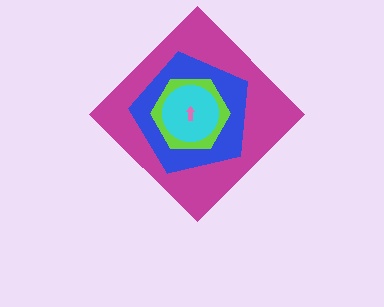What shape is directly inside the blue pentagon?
The lime hexagon.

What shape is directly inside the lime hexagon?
The cyan circle.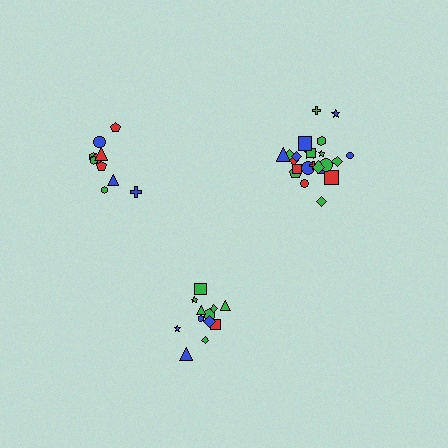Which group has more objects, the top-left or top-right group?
The top-right group.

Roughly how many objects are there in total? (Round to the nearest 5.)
Roughly 45 objects in total.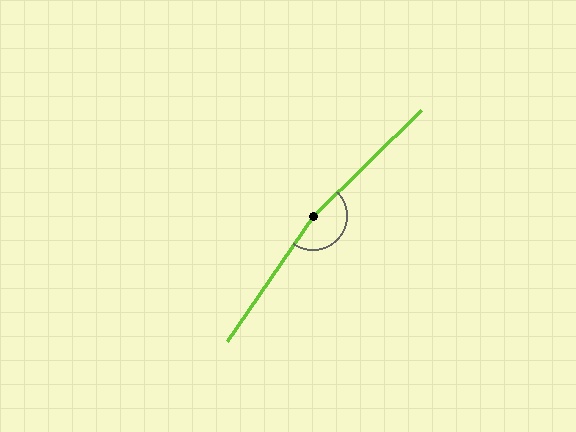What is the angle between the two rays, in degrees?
Approximately 169 degrees.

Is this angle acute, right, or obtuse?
It is obtuse.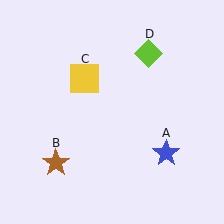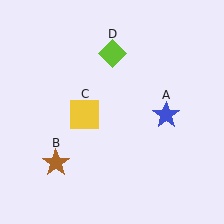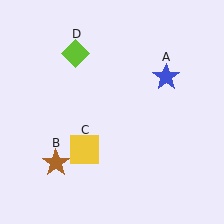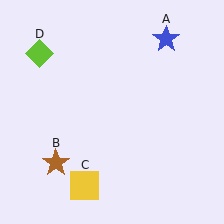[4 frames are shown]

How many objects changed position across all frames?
3 objects changed position: blue star (object A), yellow square (object C), lime diamond (object D).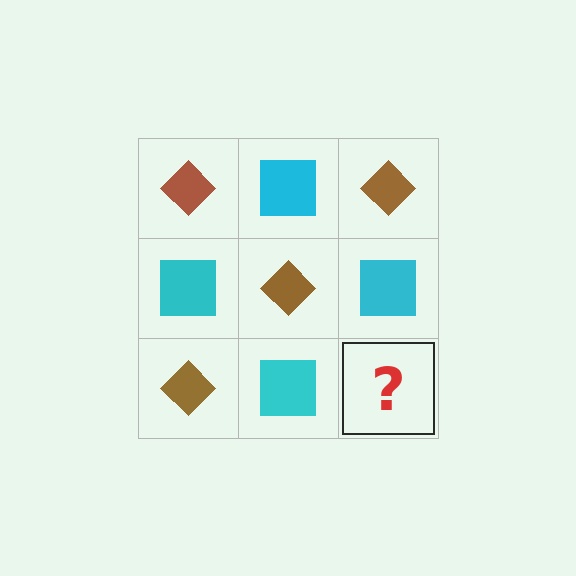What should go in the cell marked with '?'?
The missing cell should contain a brown diamond.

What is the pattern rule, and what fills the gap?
The rule is that it alternates brown diamond and cyan square in a checkerboard pattern. The gap should be filled with a brown diamond.